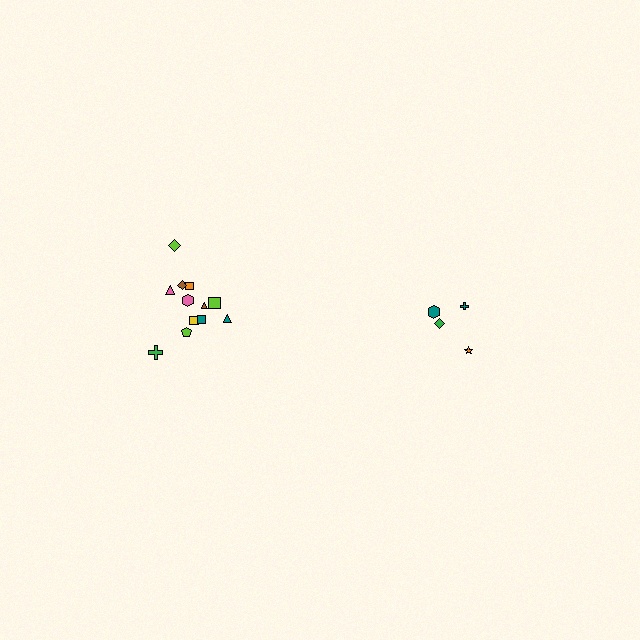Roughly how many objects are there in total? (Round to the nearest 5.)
Roughly 15 objects in total.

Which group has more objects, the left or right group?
The left group.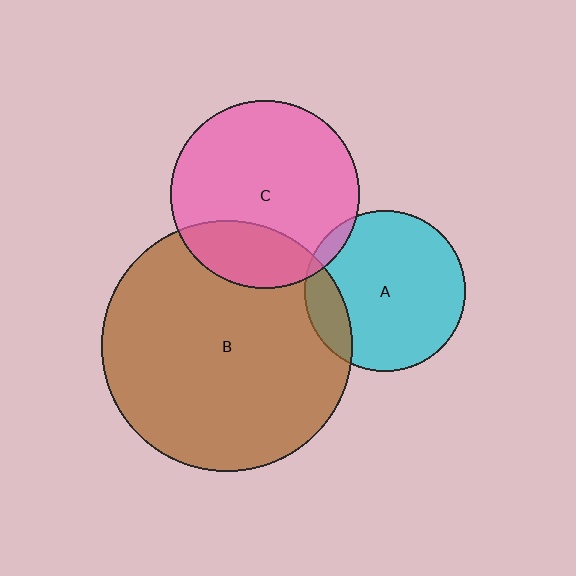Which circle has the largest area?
Circle B (brown).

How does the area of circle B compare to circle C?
Approximately 1.8 times.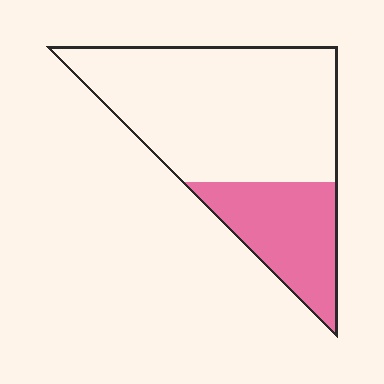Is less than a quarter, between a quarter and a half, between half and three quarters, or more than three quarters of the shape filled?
Between a quarter and a half.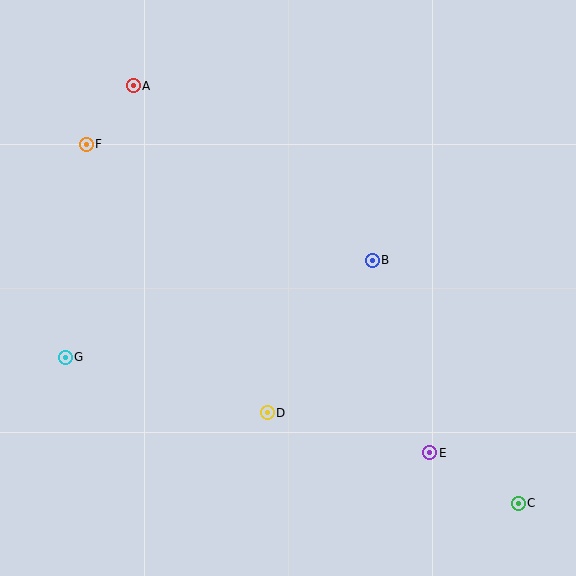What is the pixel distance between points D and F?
The distance between D and F is 324 pixels.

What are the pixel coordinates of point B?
Point B is at (372, 260).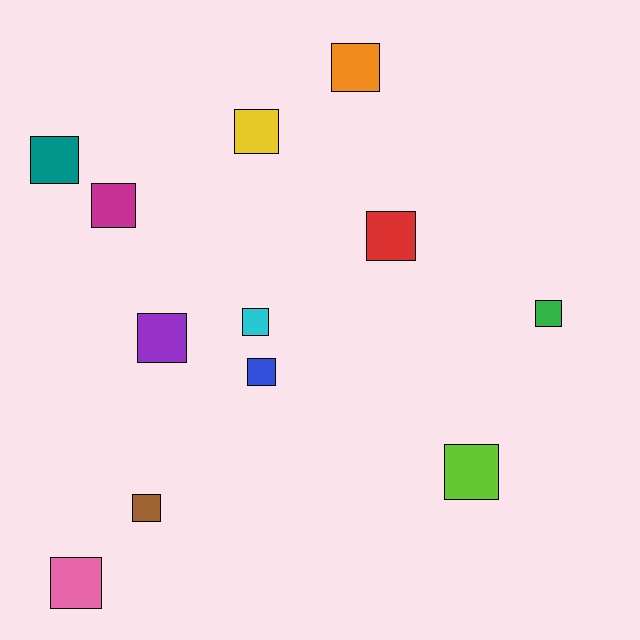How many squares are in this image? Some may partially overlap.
There are 12 squares.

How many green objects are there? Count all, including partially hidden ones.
There is 1 green object.